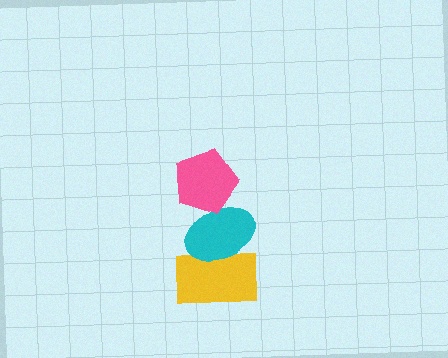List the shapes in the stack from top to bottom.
From top to bottom: the pink pentagon, the cyan ellipse, the yellow rectangle.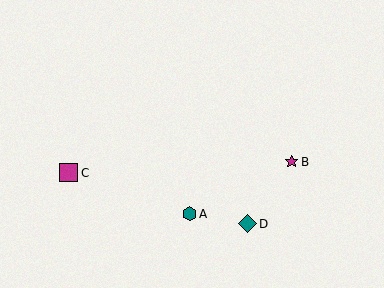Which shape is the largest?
The teal diamond (labeled D) is the largest.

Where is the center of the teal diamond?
The center of the teal diamond is at (247, 224).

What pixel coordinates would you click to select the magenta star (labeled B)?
Click at (292, 162) to select the magenta star B.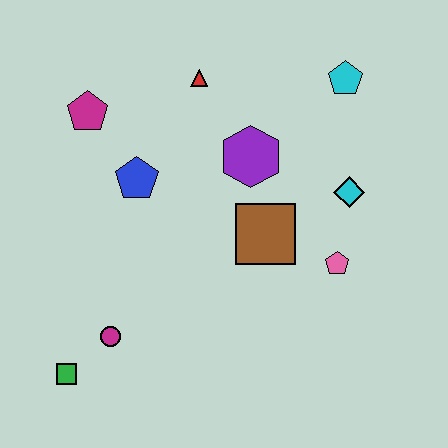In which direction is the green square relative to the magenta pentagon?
The green square is below the magenta pentagon.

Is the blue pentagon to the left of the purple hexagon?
Yes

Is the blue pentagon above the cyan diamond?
Yes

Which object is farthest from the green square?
The cyan pentagon is farthest from the green square.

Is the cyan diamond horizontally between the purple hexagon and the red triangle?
No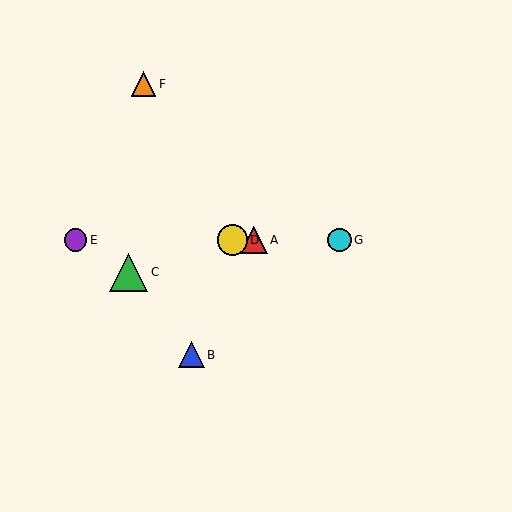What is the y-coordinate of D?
Object D is at y≈240.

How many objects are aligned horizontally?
4 objects (A, D, E, G) are aligned horizontally.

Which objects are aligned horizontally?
Objects A, D, E, G are aligned horizontally.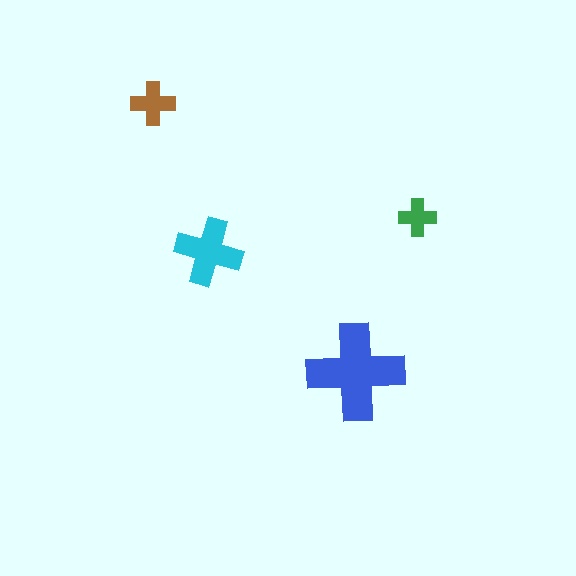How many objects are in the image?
There are 4 objects in the image.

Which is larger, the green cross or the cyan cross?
The cyan one.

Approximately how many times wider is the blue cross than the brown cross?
About 2 times wider.